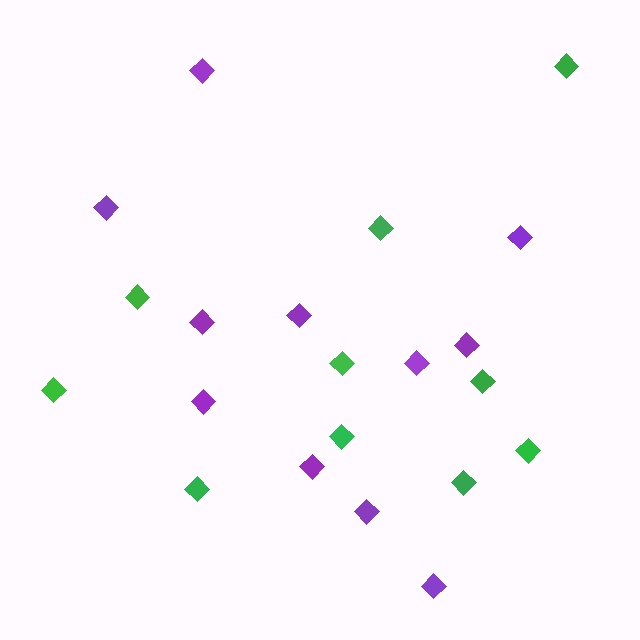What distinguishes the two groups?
There are 2 groups: one group of green diamonds (10) and one group of purple diamonds (11).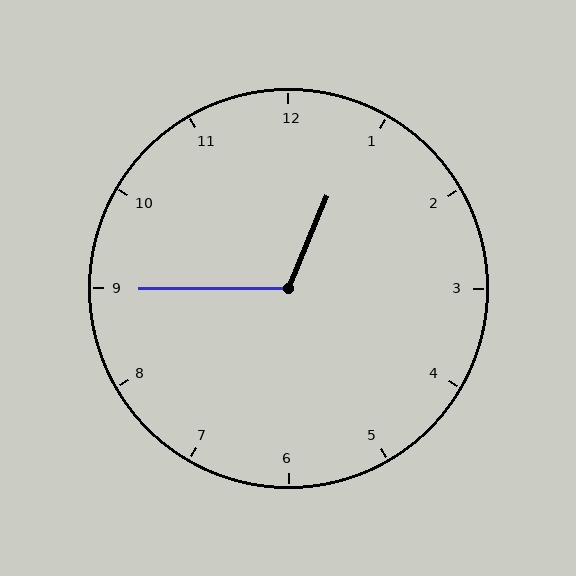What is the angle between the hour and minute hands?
Approximately 112 degrees.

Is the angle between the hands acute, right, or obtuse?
It is obtuse.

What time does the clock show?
12:45.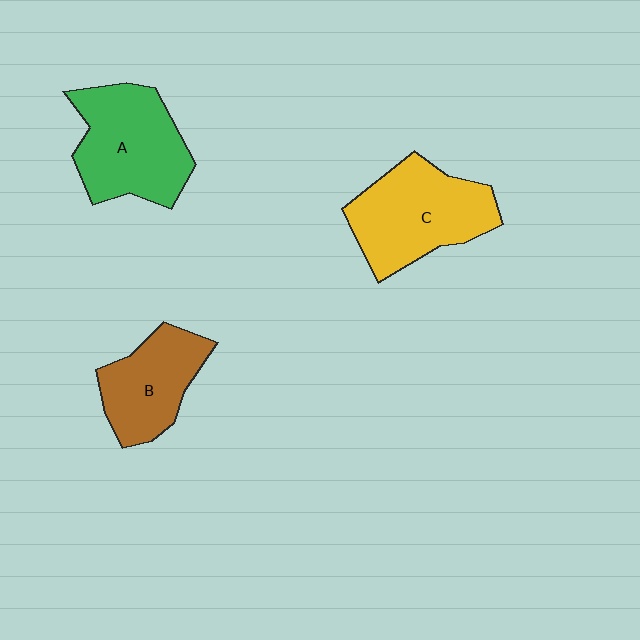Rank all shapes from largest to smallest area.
From largest to smallest: C (yellow), A (green), B (brown).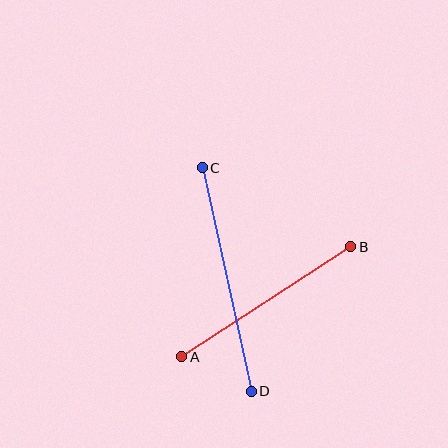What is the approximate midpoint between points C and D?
The midpoint is at approximately (227, 279) pixels.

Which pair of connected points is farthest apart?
Points C and D are farthest apart.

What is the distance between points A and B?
The distance is approximately 201 pixels.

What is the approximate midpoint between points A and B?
The midpoint is at approximately (266, 302) pixels.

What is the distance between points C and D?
The distance is approximately 229 pixels.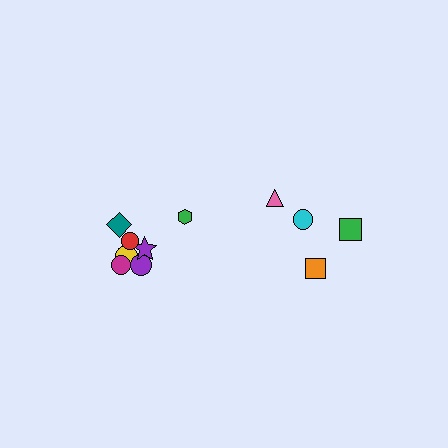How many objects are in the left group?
There are 7 objects.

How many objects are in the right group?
There are 4 objects.